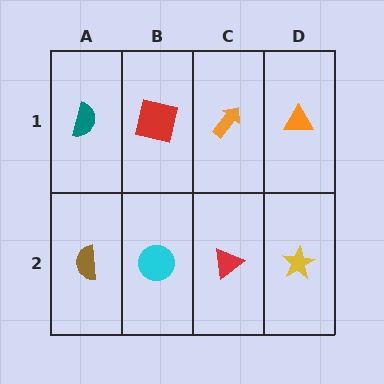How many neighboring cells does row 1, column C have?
3.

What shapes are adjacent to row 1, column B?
A cyan circle (row 2, column B), a teal semicircle (row 1, column A), an orange arrow (row 1, column C).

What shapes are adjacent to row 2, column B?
A red square (row 1, column B), a brown semicircle (row 2, column A), a red triangle (row 2, column C).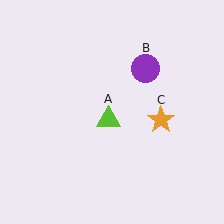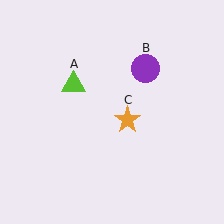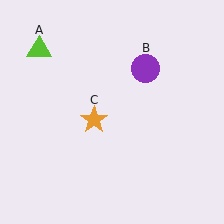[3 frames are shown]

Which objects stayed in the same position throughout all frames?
Purple circle (object B) remained stationary.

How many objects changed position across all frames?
2 objects changed position: lime triangle (object A), orange star (object C).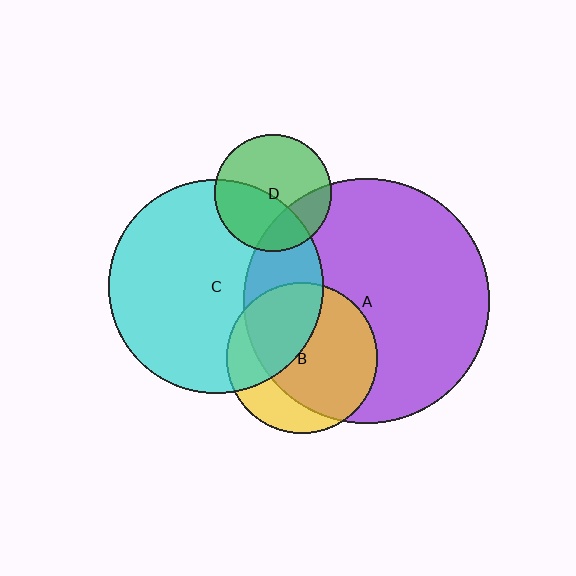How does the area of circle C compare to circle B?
Approximately 2.0 times.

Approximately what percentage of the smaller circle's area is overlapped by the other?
Approximately 40%.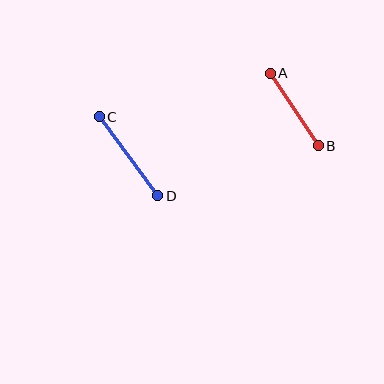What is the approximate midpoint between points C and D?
The midpoint is at approximately (129, 156) pixels.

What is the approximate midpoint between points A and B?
The midpoint is at approximately (294, 109) pixels.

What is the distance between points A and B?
The distance is approximately 87 pixels.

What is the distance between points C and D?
The distance is approximately 98 pixels.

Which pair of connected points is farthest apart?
Points C and D are farthest apart.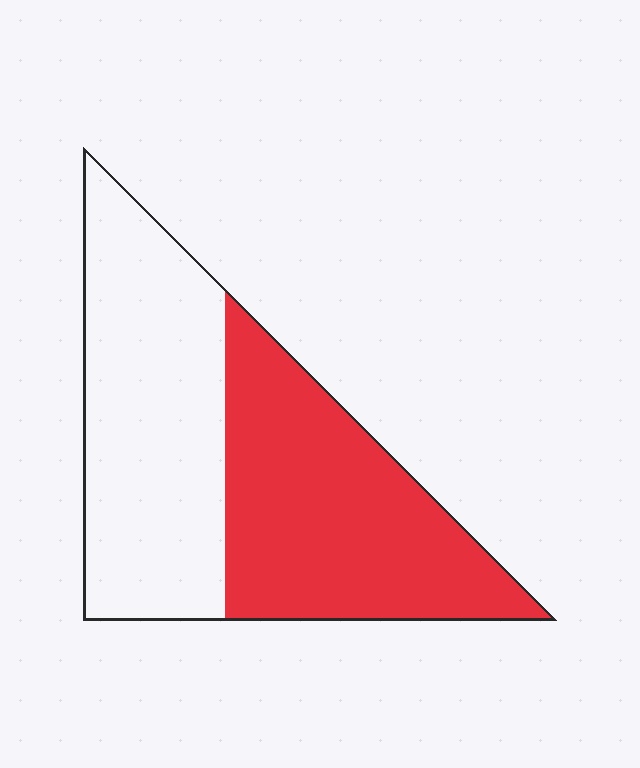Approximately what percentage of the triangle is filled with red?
Approximately 50%.